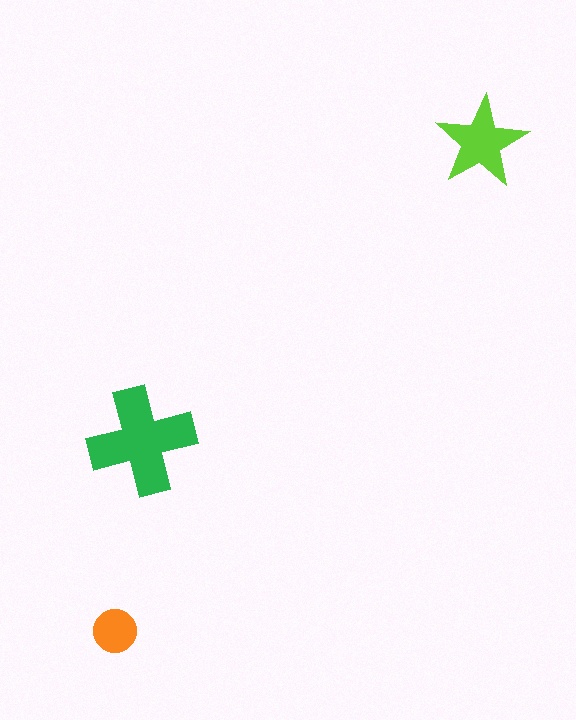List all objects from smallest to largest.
The orange circle, the lime star, the green cross.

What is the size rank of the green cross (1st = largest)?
1st.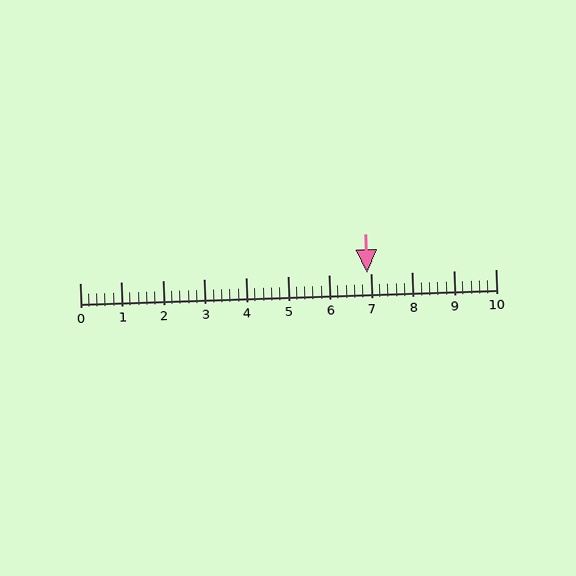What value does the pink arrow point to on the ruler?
The pink arrow points to approximately 6.9.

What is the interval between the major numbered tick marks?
The major tick marks are spaced 1 units apart.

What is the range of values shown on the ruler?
The ruler shows values from 0 to 10.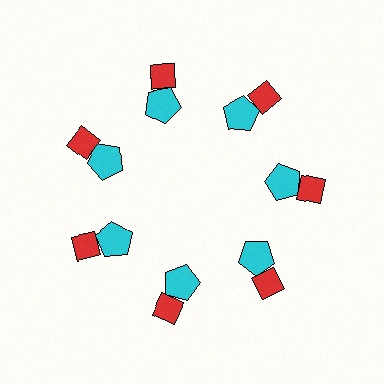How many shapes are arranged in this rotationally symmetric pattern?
There are 14 shapes, arranged in 7 groups of 2.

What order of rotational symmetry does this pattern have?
This pattern has 7-fold rotational symmetry.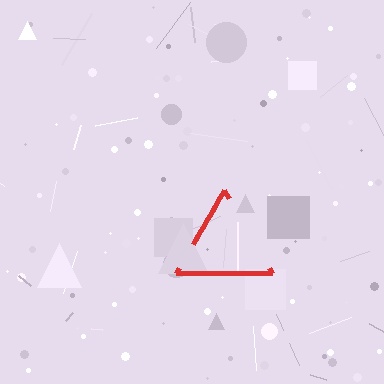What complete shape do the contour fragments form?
The contour fragments form a triangle.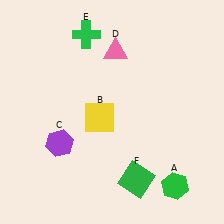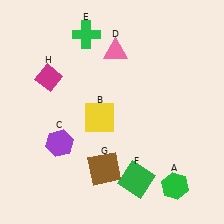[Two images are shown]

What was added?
A brown square (G), a magenta diamond (H) were added in Image 2.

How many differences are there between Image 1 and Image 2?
There are 2 differences between the two images.